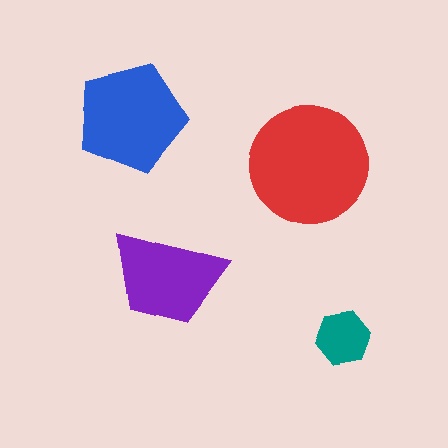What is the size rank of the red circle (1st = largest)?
1st.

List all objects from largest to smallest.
The red circle, the blue pentagon, the purple trapezoid, the teal hexagon.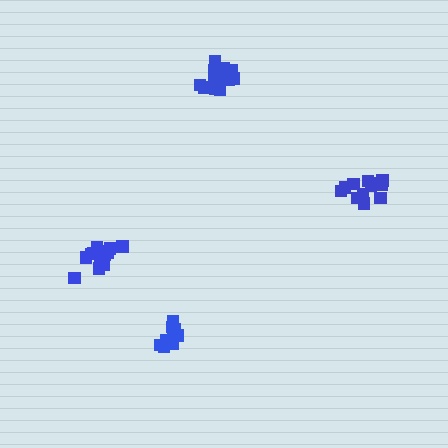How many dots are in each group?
Group 1: 10 dots, Group 2: 12 dots, Group 3: 13 dots, Group 4: 15 dots (50 total).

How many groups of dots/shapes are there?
There are 4 groups.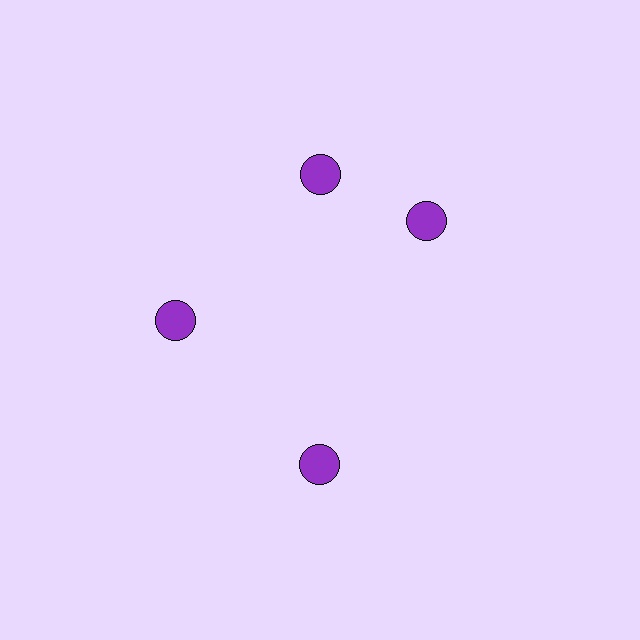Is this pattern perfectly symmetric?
No. The 4 purple circles are arranged in a ring, but one element near the 3 o'clock position is rotated out of alignment along the ring, breaking the 4-fold rotational symmetry.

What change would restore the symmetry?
The symmetry would be restored by rotating it back into even spacing with its neighbors so that all 4 circles sit at equal angles and equal distance from the center.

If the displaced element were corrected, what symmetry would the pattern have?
It would have 4-fold rotational symmetry — the pattern would map onto itself every 90 degrees.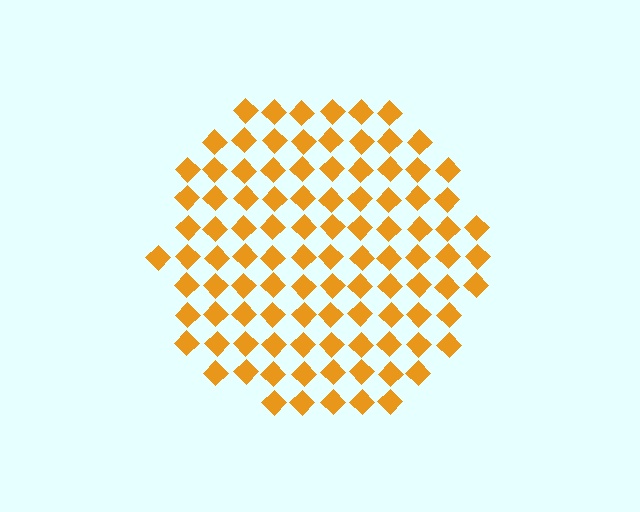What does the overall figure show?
The overall figure shows a circle.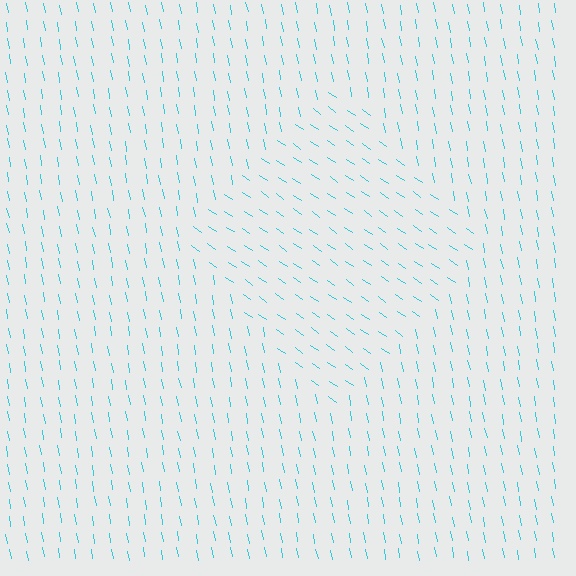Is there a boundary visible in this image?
Yes, there is a texture boundary formed by a change in line orientation.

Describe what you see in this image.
The image is filled with small cyan line segments. A diamond region in the image has lines oriented differently from the surrounding lines, creating a visible texture boundary.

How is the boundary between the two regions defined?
The boundary is defined purely by a change in line orientation (approximately 45 degrees difference). All lines are the same color and thickness.